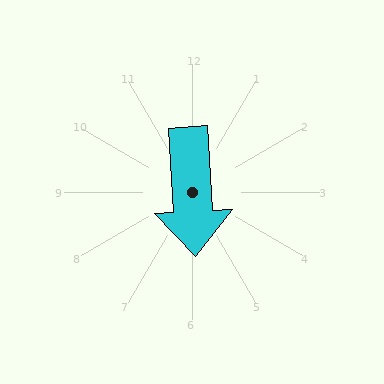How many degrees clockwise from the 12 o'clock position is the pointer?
Approximately 177 degrees.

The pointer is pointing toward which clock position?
Roughly 6 o'clock.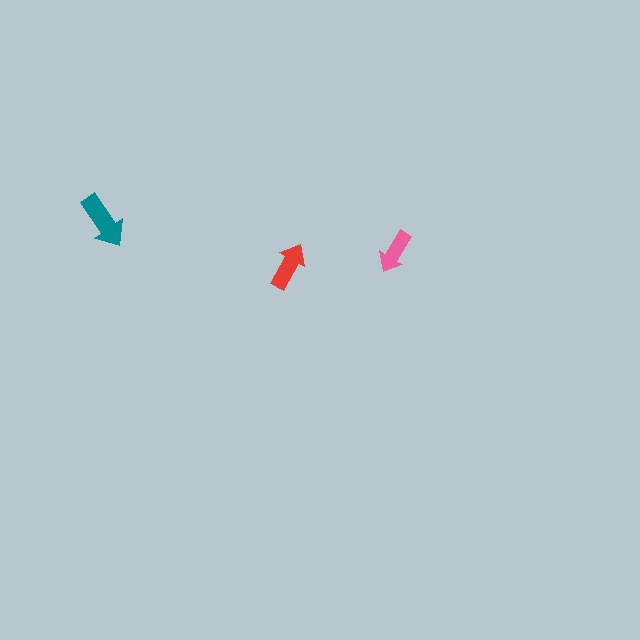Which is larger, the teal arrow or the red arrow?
The teal one.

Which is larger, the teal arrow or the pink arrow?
The teal one.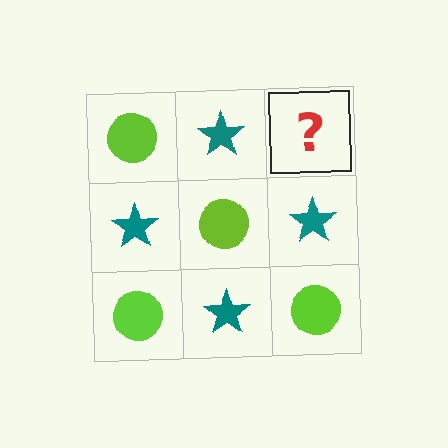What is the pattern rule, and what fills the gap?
The rule is that it alternates lime circle and teal star in a checkerboard pattern. The gap should be filled with a lime circle.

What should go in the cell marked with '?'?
The missing cell should contain a lime circle.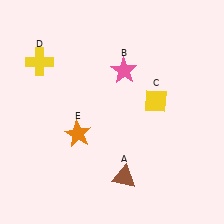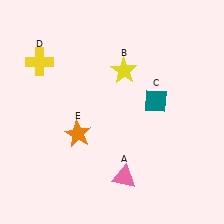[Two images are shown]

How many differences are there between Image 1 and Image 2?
There are 3 differences between the two images.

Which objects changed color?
A changed from brown to pink. B changed from pink to yellow. C changed from yellow to teal.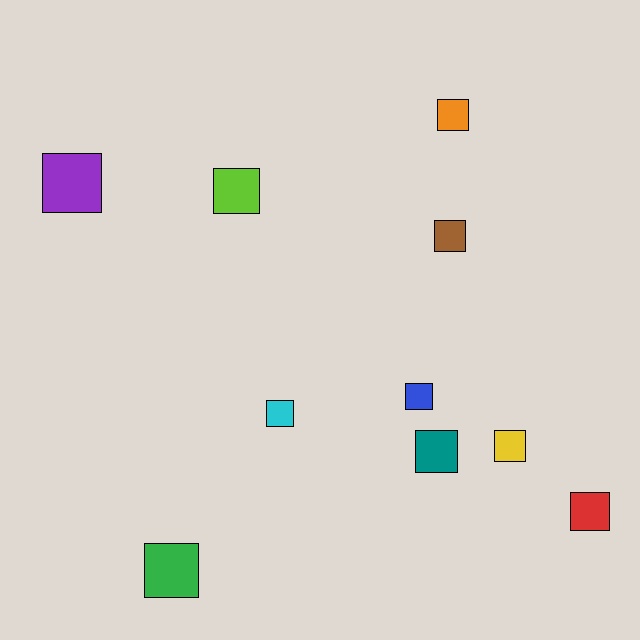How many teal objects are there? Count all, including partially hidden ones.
There is 1 teal object.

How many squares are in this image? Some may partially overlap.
There are 10 squares.